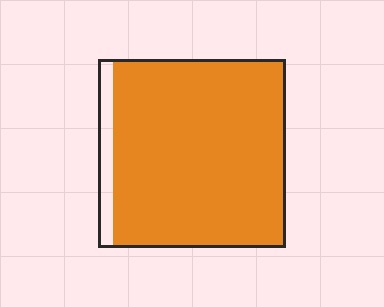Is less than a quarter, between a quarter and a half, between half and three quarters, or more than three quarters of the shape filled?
More than three quarters.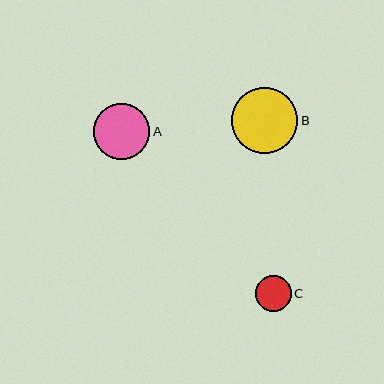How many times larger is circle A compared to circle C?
Circle A is approximately 1.6 times the size of circle C.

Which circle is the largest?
Circle B is the largest with a size of approximately 66 pixels.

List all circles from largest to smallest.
From largest to smallest: B, A, C.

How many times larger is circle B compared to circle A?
Circle B is approximately 1.2 times the size of circle A.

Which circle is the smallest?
Circle C is the smallest with a size of approximately 36 pixels.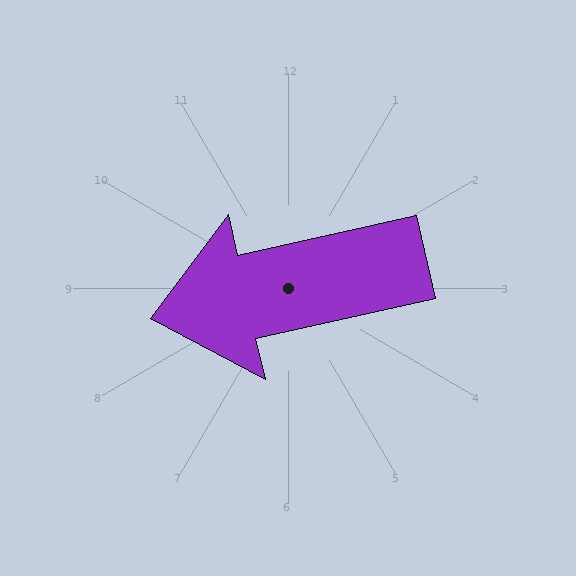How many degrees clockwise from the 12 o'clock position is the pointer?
Approximately 257 degrees.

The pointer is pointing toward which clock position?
Roughly 9 o'clock.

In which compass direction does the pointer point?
West.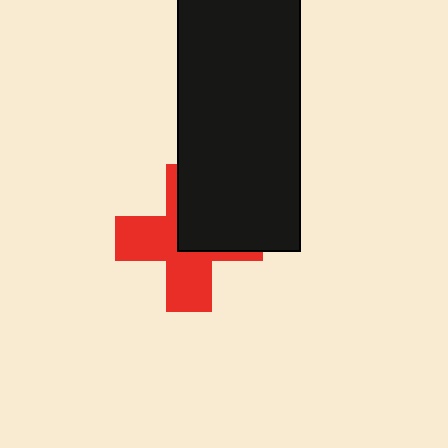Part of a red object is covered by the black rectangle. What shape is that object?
It is a cross.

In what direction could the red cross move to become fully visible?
The red cross could move toward the lower-left. That would shift it out from behind the black rectangle entirely.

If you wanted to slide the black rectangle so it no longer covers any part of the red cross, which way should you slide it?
Slide it toward the upper-right — that is the most direct way to separate the two shapes.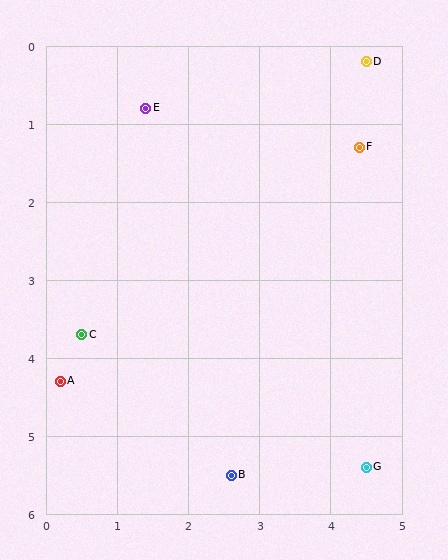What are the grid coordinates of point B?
Point B is at approximately (2.6, 5.5).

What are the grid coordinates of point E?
Point E is at approximately (1.4, 0.8).